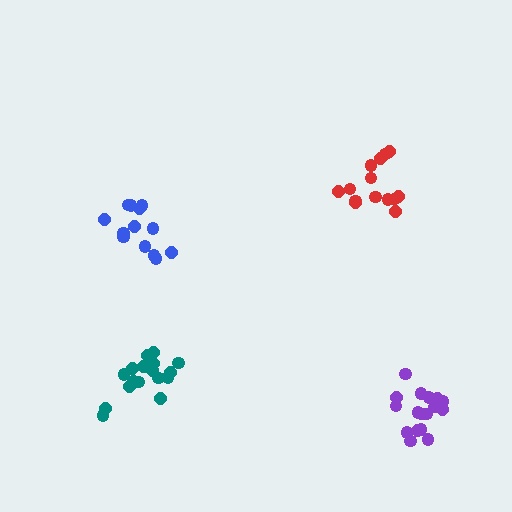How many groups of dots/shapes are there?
There are 4 groups.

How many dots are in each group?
Group 1: 18 dots, Group 2: 14 dots, Group 3: 17 dots, Group 4: 14 dots (63 total).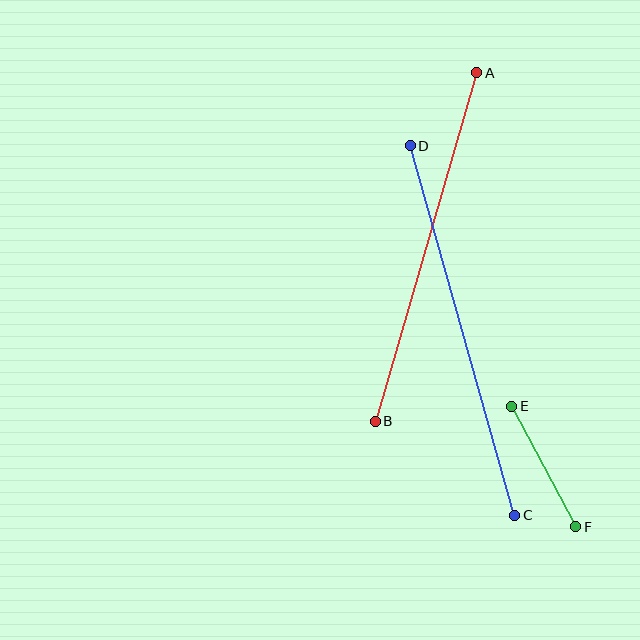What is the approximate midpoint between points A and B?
The midpoint is at approximately (426, 247) pixels.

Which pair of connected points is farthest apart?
Points C and D are farthest apart.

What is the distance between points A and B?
The distance is approximately 363 pixels.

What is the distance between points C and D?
The distance is approximately 384 pixels.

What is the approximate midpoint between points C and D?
The midpoint is at approximately (462, 331) pixels.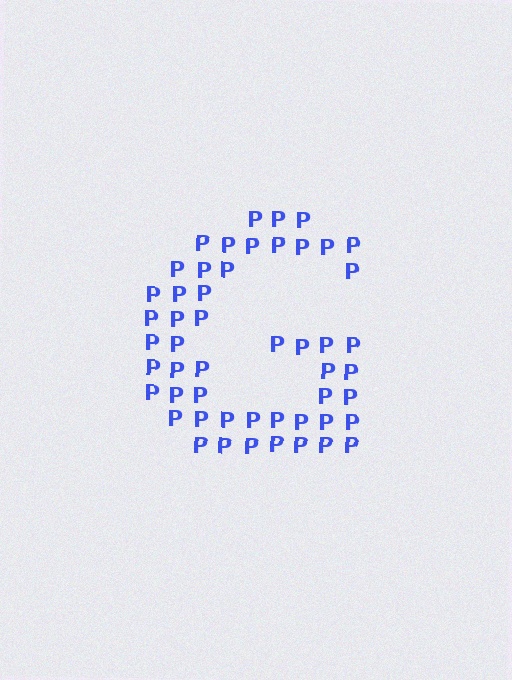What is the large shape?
The large shape is the letter G.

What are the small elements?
The small elements are letter P's.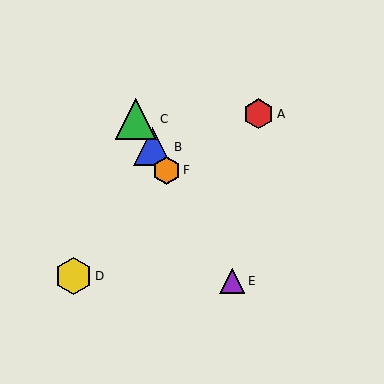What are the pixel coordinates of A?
Object A is at (259, 114).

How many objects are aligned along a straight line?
4 objects (B, C, E, F) are aligned along a straight line.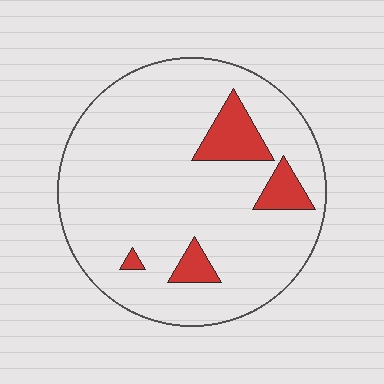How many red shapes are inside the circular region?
4.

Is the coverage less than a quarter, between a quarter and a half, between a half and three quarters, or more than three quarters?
Less than a quarter.